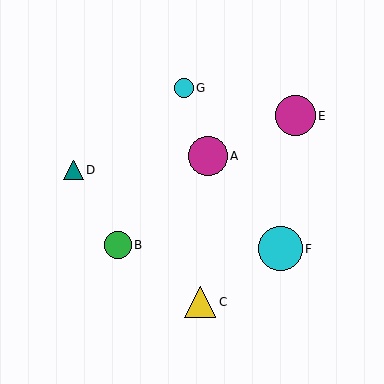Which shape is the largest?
The cyan circle (labeled F) is the largest.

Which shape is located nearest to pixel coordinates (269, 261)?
The cyan circle (labeled F) at (280, 249) is nearest to that location.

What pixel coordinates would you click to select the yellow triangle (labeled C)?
Click at (200, 302) to select the yellow triangle C.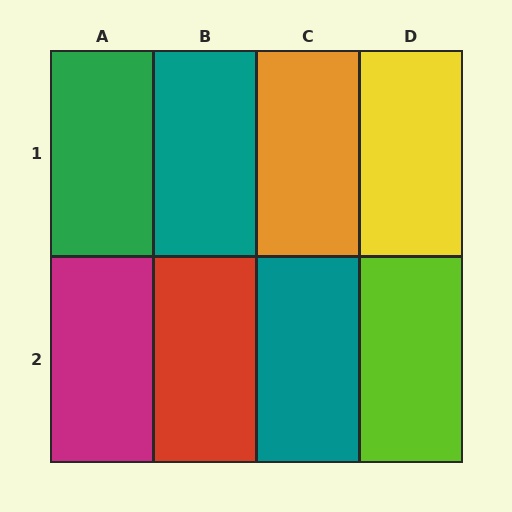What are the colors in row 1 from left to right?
Green, teal, orange, yellow.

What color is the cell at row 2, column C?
Teal.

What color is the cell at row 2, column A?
Magenta.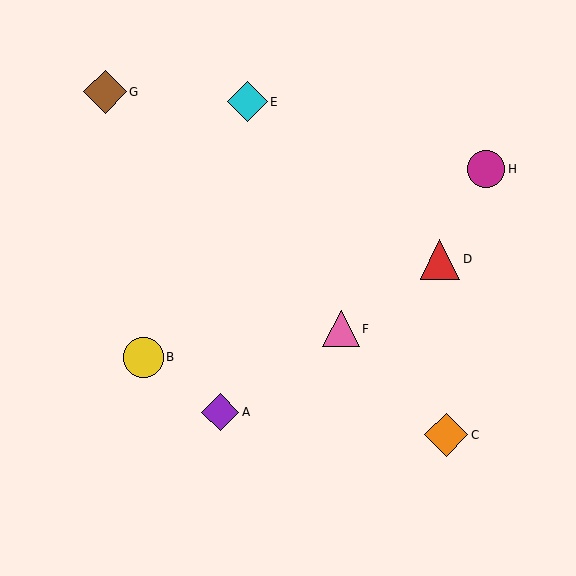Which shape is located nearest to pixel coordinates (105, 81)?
The brown diamond (labeled G) at (105, 92) is nearest to that location.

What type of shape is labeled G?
Shape G is a brown diamond.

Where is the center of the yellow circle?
The center of the yellow circle is at (143, 357).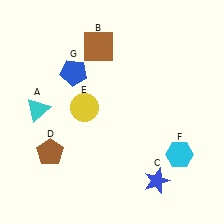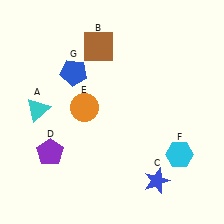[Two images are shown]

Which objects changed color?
D changed from brown to purple. E changed from yellow to orange.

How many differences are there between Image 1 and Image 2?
There are 2 differences between the two images.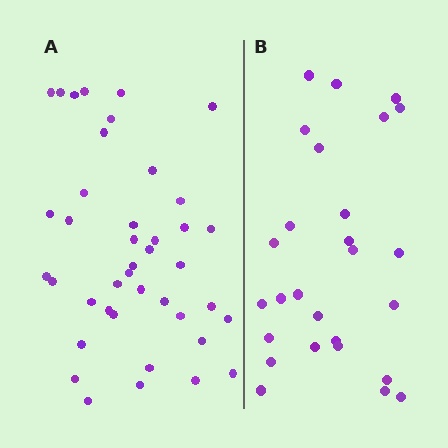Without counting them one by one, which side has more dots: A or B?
Region A (the left region) has more dots.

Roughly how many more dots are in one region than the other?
Region A has approximately 15 more dots than region B.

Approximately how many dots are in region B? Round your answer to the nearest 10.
About 30 dots. (The exact count is 27, which rounds to 30.)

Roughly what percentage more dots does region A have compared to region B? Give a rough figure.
About 50% more.